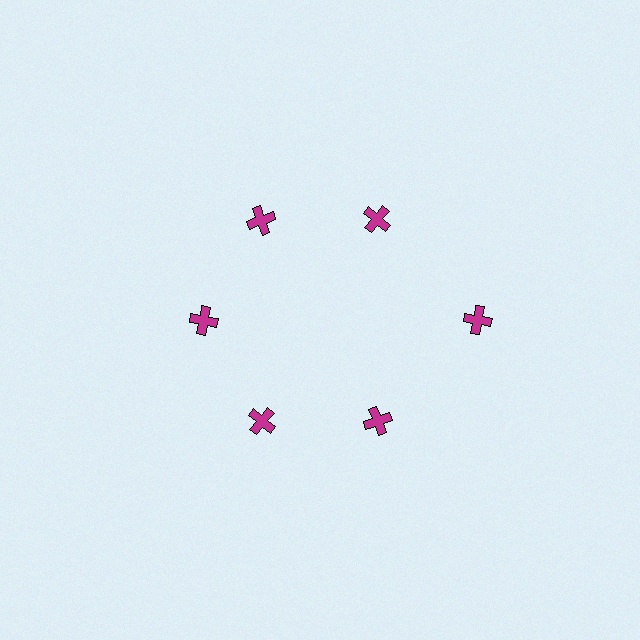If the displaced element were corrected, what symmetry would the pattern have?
It would have 6-fold rotational symmetry — the pattern would map onto itself every 60 degrees.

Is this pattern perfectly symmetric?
No. The 6 magenta crosses are arranged in a ring, but one element near the 3 o'clock position is pushed outward from the center, breaking the 6-fold rotational symmetry.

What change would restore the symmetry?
The symmetry would be restored by moving it inward, back onto the ring so that all 6 crosses sit at equal angles and equal distance from the center.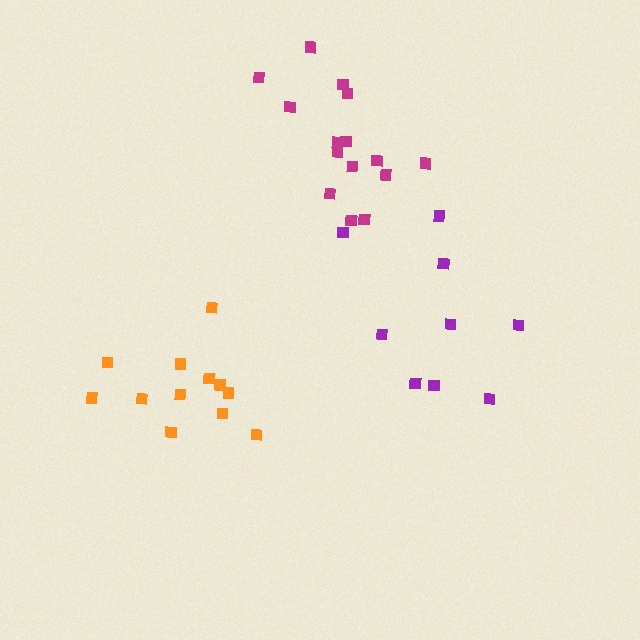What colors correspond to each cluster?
The clusters are colored: purple, orange, magenta.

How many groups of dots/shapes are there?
There are 3 groups.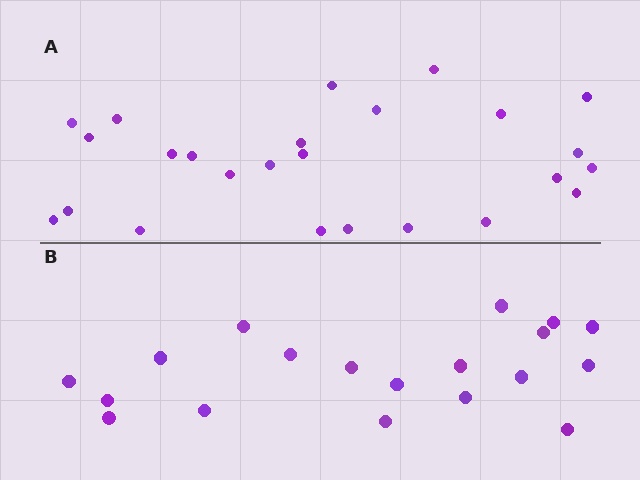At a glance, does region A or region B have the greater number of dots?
Region A (the top region) has more dots.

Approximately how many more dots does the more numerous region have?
Region A has about 6 more dots than region B.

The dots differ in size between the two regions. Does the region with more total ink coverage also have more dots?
No. Region B has more total ink coverage because its dots are larger, but region A actually contains more individual dots. Total area can be misleading — the number of items is what matters here.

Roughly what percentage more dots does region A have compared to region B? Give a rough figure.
About 30% more.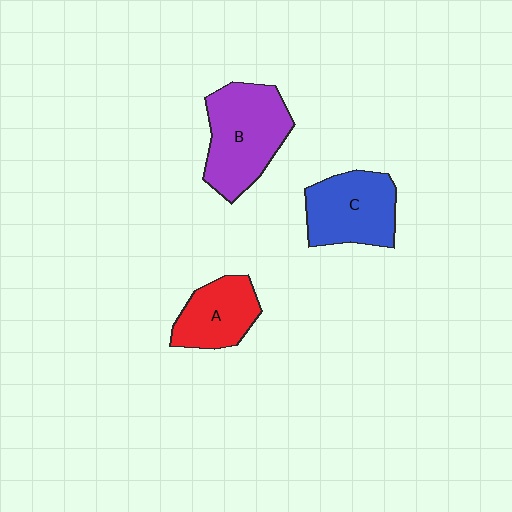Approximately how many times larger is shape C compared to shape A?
Approximately 1.3 times.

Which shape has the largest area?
Shape B (purple).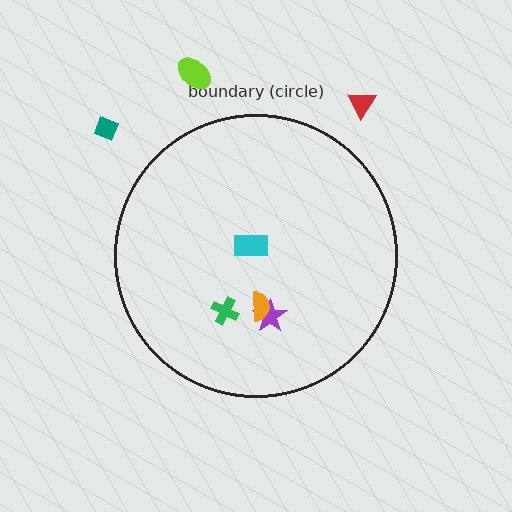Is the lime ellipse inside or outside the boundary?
Outside.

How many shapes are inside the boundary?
4 inside, 3 outside.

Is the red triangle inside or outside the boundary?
Outside.